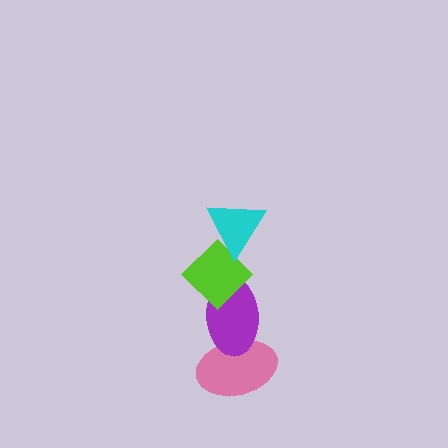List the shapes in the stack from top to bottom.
From top to bottom: the cyan triangle, the lime diamond, the purple ellipse, the pink ellipse.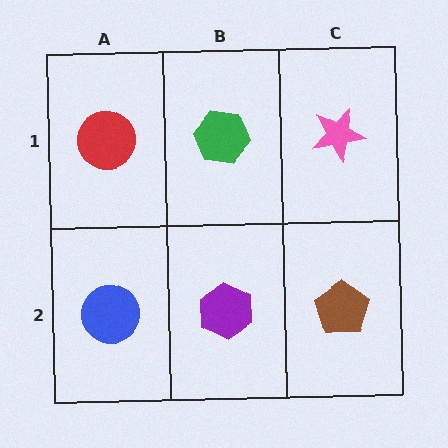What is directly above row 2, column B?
A green hexagon.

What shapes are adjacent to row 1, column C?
A brown pentagon (row 2, column C), a green hexagon (row 1, column B).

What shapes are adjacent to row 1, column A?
A blue circle (row 2, column A), a green hexagon (row 1, column B).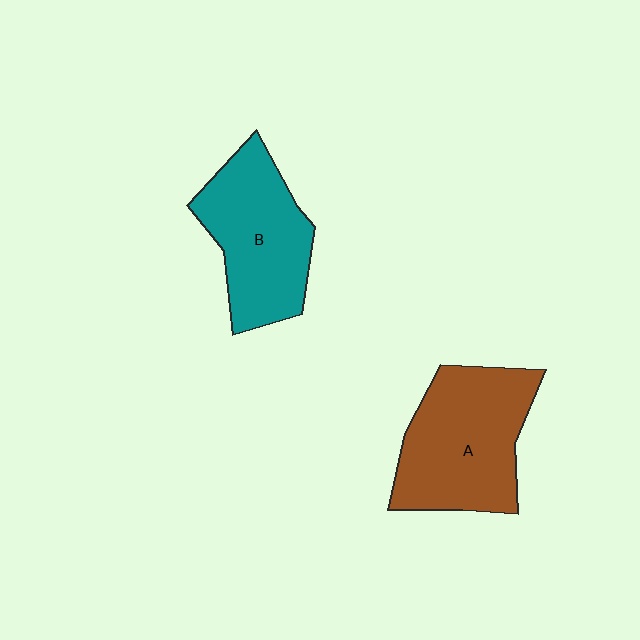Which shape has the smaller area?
Shape B (teal).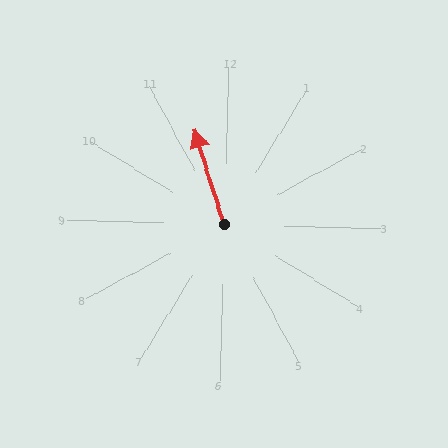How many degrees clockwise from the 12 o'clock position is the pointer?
Approximately 341 degrees.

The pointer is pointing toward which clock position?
Roughly 11 o'clock.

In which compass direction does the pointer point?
North.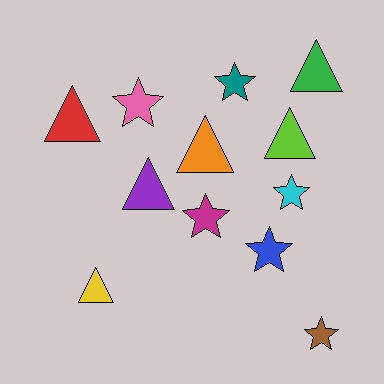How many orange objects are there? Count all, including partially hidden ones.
There is 1 orange object.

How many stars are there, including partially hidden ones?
There are 6 stars.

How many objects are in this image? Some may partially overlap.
There are 12 objects.